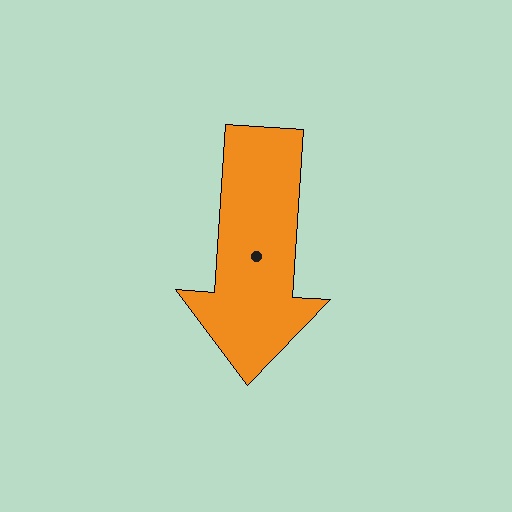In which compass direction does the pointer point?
South.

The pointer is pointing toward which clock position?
Roughly 6 o'clock.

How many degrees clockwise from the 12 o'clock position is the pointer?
Approximately 184 degrees.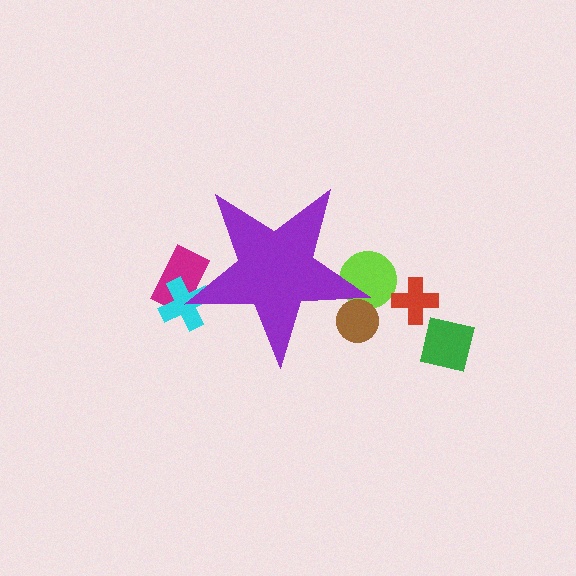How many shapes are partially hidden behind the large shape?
4 shapes are partially hidden.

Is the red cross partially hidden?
No, the red cross is fully visible.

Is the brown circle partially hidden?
Yes, the brown circle is partially hidden behind the purple star.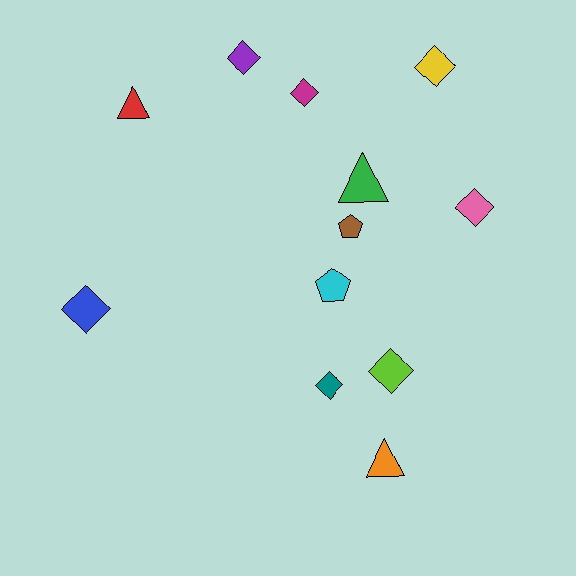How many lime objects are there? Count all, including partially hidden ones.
There is 1 lime object.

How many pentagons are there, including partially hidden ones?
There are 2 pentagons.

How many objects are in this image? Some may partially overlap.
There are 12 objects.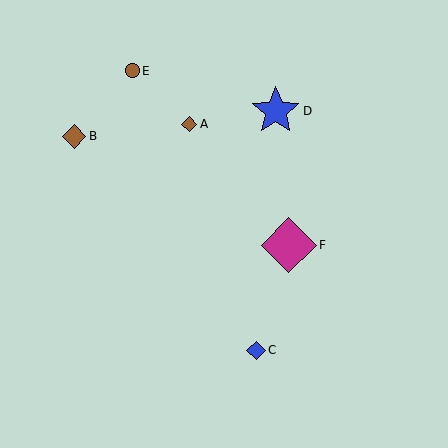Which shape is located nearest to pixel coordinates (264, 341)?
The blue diamond (labeled C) at (256, 350) is nearest to that location.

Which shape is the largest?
The magenta diamond (labeled F) is the largest.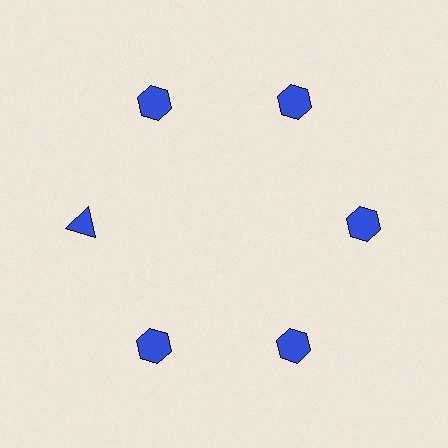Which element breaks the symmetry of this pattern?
The blue triangle at roughly the 9 o'clock position breaks the symmetry. All other shapes are blue hexagons.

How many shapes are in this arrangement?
There are 6 shapes arranged in a ring pattern.